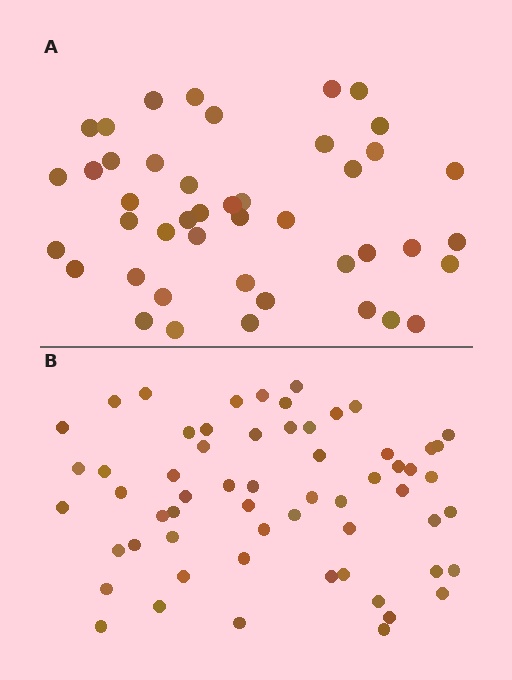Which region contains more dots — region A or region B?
Region B (the bottom region) has more dots.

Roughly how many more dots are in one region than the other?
Region B has approximately 15 more dots than region A.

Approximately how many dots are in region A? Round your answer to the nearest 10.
About 40 dots. (The exact count is 44, which rounds to 40.)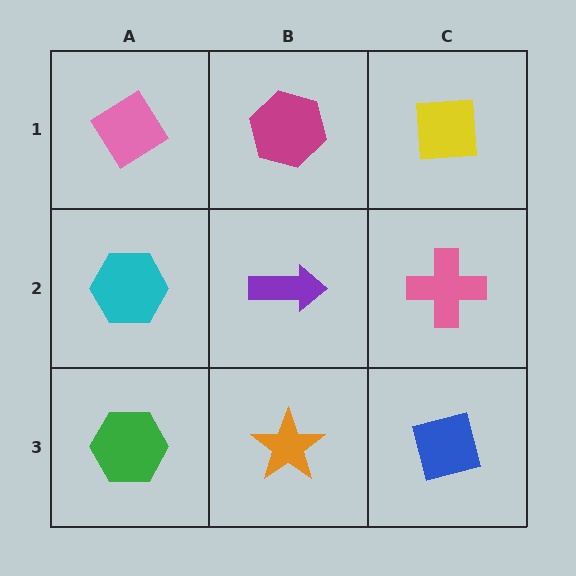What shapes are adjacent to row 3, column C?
A pink cross (row 2, column C), an orange star (row 3, column B).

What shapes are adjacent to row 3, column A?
A cyan hexagon (row 2, column A), an orange star (row 3, column B).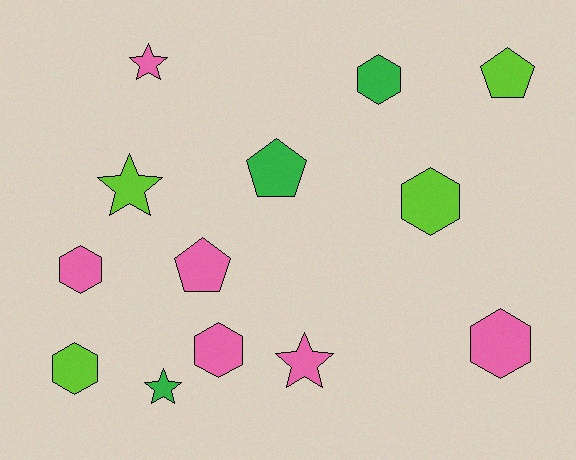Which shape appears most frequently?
Hexagon, with 6 objects.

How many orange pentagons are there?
There are no orange pentagons.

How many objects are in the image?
There are 13 objects.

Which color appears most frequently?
Pink, with 6 objects.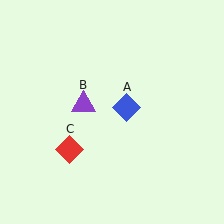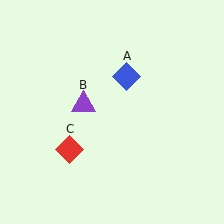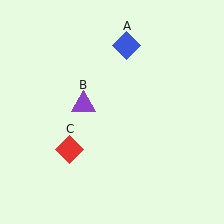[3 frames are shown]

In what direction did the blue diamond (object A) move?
The blue diamond (object A) moved up.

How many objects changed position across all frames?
1 object changed position: blue diamond (object A).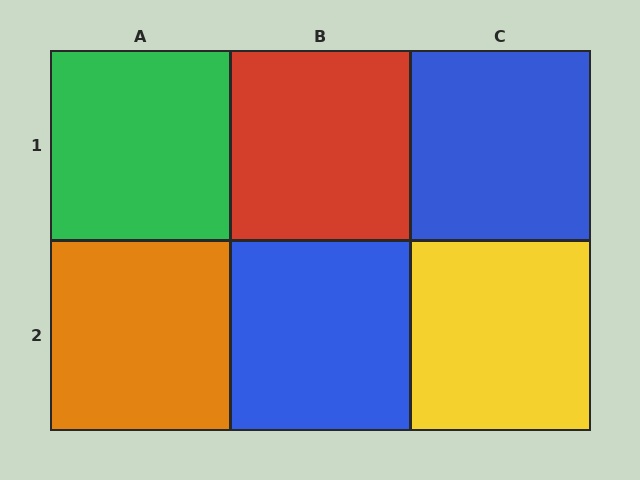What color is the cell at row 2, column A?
Orange.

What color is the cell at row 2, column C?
Yellow.